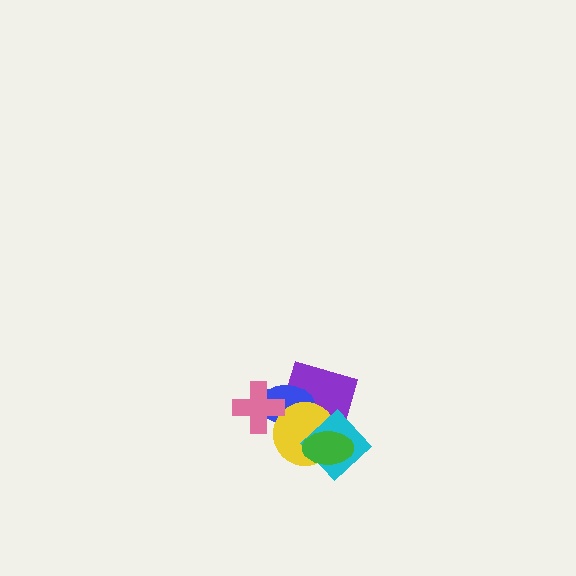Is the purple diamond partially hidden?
Yes, it is partially covered by another shape.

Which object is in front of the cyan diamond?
The green ellipse is in front of the cyan diamond.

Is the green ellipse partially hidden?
No, no other shape covers it.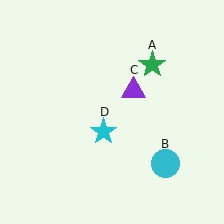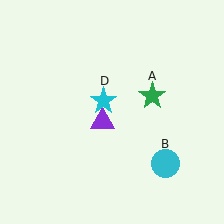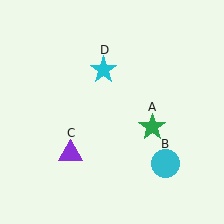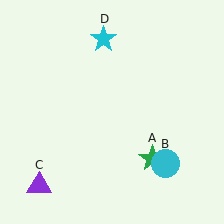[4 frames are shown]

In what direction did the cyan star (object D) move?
The cyan star (object D) moved up.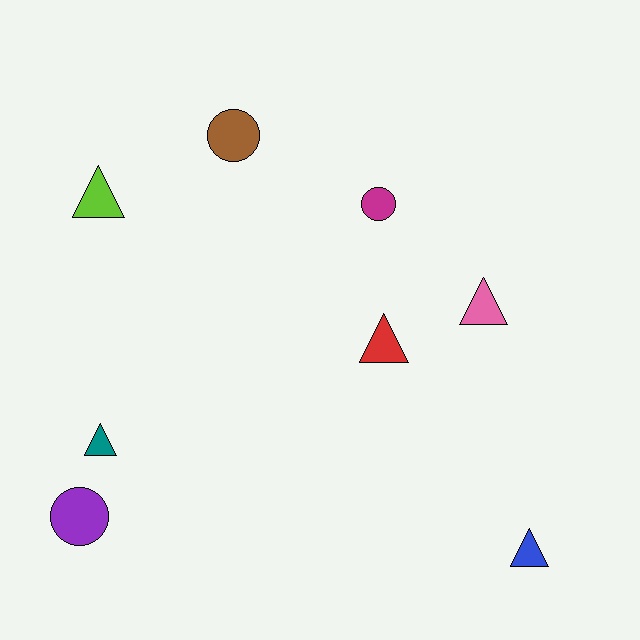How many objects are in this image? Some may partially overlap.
There are 8 objects.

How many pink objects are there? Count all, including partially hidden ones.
There is 1 pink object.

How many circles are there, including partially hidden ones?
There are 3 circles.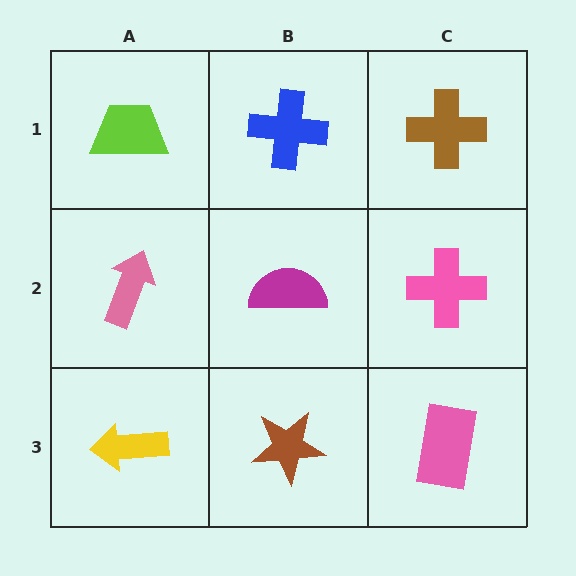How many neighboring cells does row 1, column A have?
2.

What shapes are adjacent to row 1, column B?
A magenta semicircle (row 2, column B), a lime trapezoid (row 1, column A), a brown cross (row 1, column C).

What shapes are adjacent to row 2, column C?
A brown cross (row 1, column C), a pink rectangle (row 3, column C), a magenta semicircle (row 2, column B).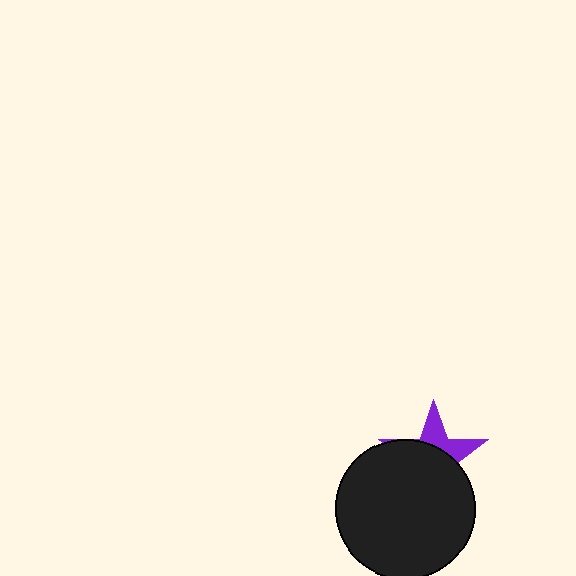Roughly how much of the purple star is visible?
A small part of it is visible (roughly 34%).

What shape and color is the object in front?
The object in front is a black circle.